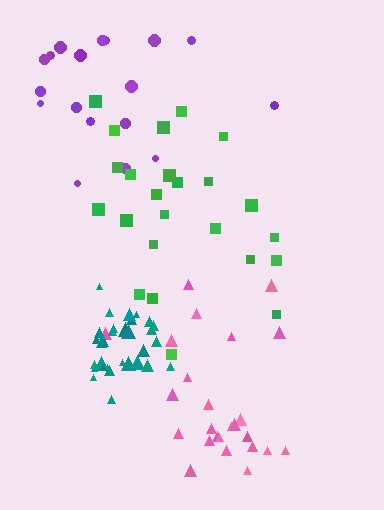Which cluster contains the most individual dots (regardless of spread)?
Teal (32).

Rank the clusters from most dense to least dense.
teal, pink, green, purple.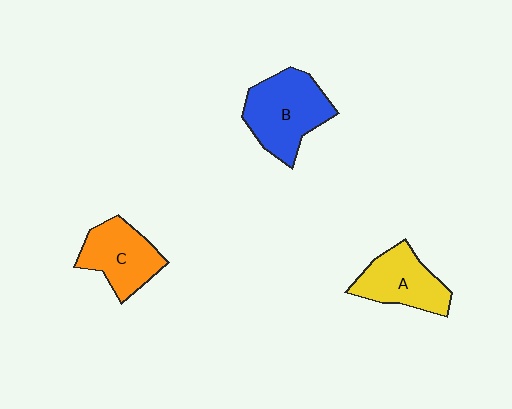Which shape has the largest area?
Shape B (blue).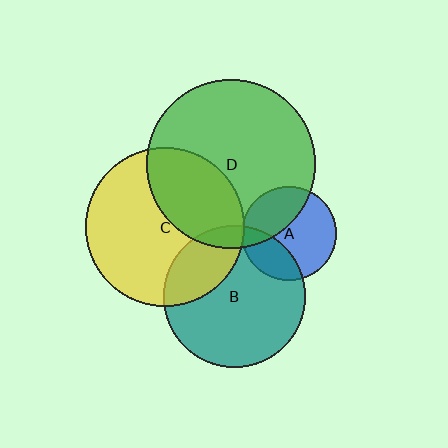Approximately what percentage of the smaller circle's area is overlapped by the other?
Approximately 5%.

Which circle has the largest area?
Circle D (green).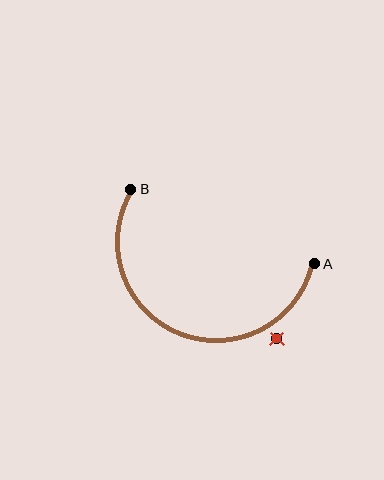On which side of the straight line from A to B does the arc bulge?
The arc bulges below the straight line connecting A and B.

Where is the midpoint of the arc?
The arc midpoint is the point on the curve farthest from the straight line joining A and B. It sits below that line.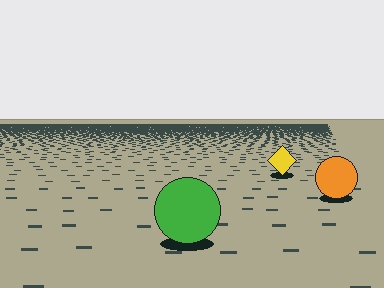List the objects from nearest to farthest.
From nearest to farthest: the green circle, the orange circle, the yellow diamond.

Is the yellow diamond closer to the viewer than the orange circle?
No. The orange circle is closer — you can tell from the texture gradient: the ground texture is coarser near it.